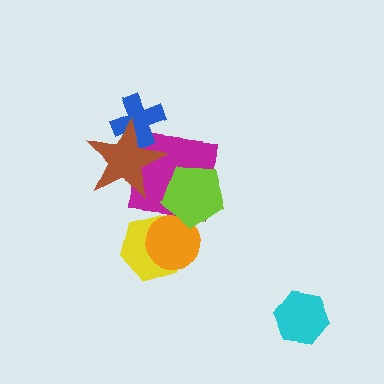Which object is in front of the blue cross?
The brown star is in front of the blue cross.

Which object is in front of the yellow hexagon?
The orange circle is in front of the yellow hexagon.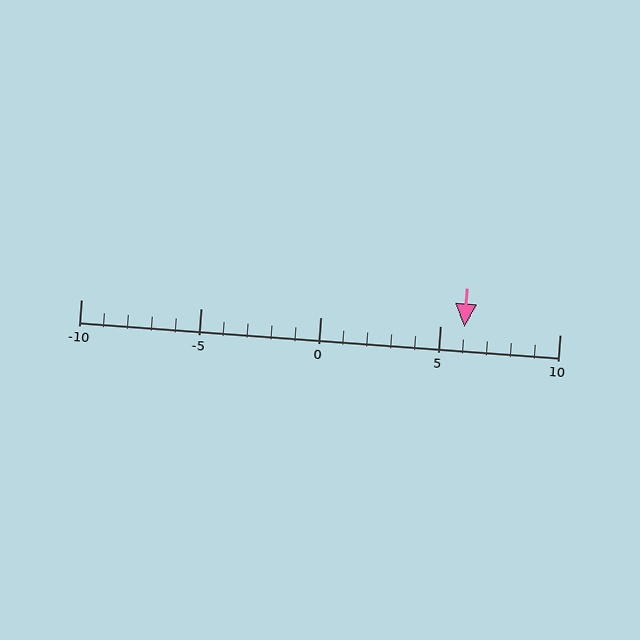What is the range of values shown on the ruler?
The ruler shows values from -10 to 10.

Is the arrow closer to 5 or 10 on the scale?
The arrow is closer to 5.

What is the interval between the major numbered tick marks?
The major tick marks are spaced 5 units apart.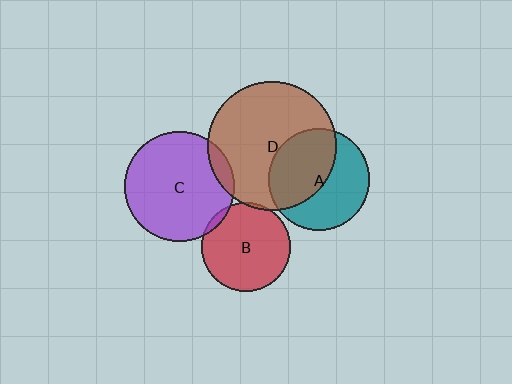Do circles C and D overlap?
Yes.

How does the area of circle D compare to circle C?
Approximately 1.4 times.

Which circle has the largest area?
Circle D (brown).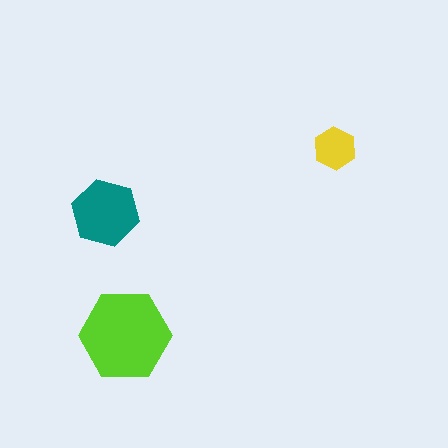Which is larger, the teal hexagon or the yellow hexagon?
The teal one.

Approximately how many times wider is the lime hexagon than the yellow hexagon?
About 2 times wider.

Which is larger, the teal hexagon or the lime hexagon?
The lime one.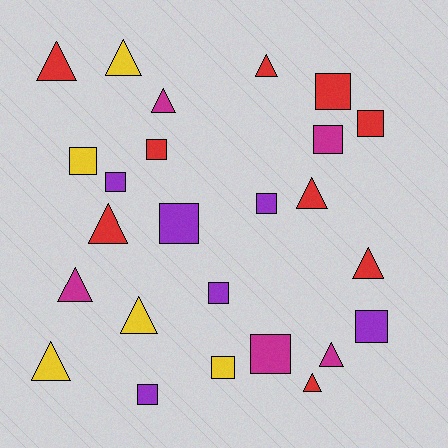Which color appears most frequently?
Red, with 9 objects.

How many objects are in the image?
There are 25 objects.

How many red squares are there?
There are 3 red squares.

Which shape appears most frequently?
Square, with 13 objects.